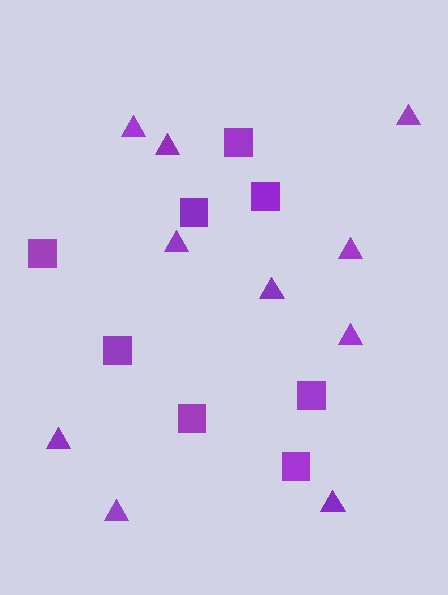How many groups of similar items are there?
There are 2 groups: one group of squares (8) and one group of triangles (10).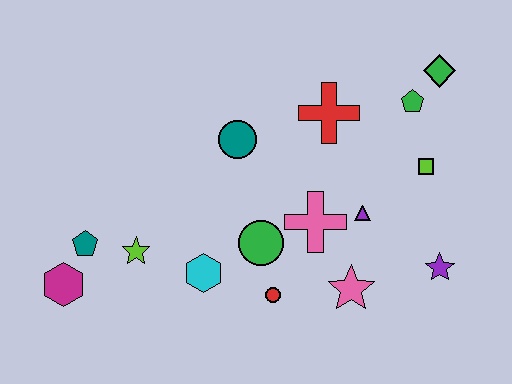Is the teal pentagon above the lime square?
No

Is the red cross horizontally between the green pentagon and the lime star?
Yes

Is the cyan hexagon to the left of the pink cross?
Yes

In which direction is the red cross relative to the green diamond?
The red cross is to the left of the green diamond.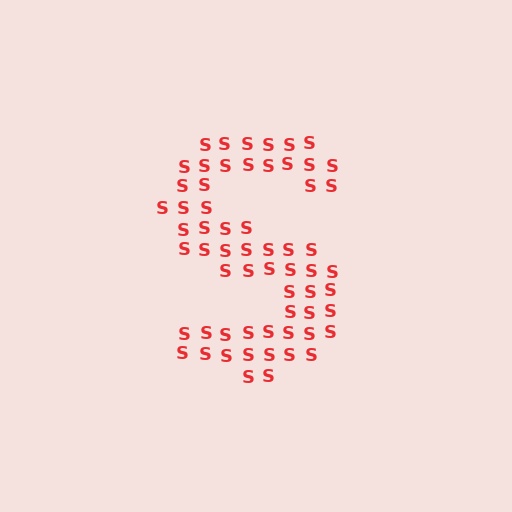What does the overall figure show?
The overall figure shows the letter S.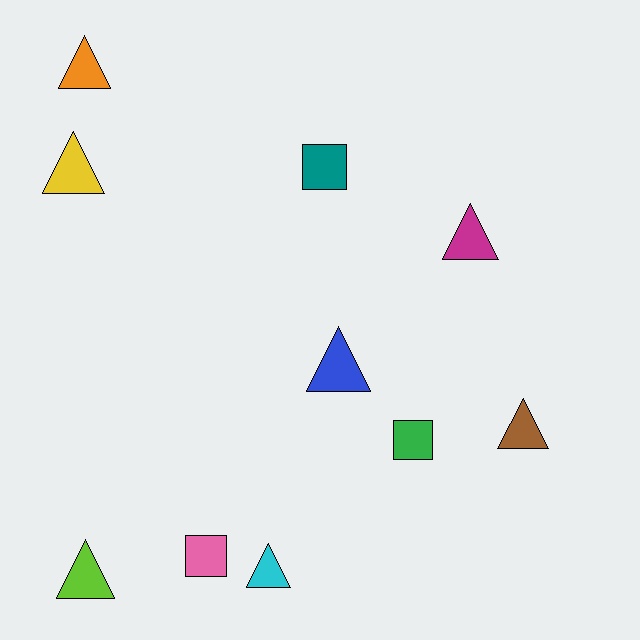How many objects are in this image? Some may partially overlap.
There are 10 objects.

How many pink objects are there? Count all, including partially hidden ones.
There is 1 pink object.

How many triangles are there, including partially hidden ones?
There are 7 triangles.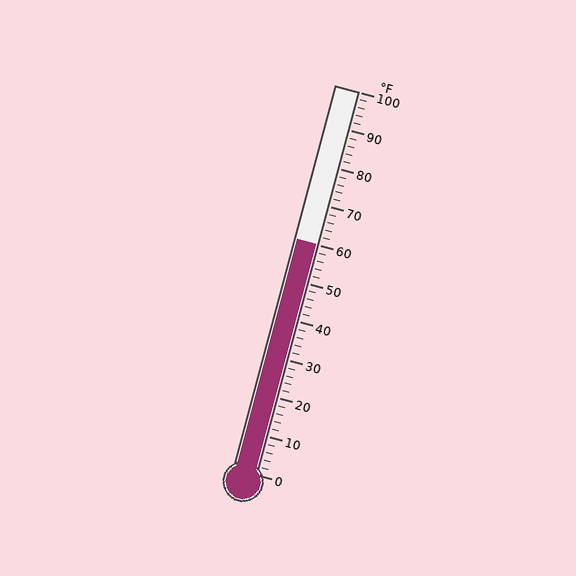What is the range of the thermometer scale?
The thermometer scale ranges from 0°F to 100°F.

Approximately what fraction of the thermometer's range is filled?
The thermometer is filled to approximately 60% of its range.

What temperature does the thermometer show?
The thermometer shows approximately 60°F.